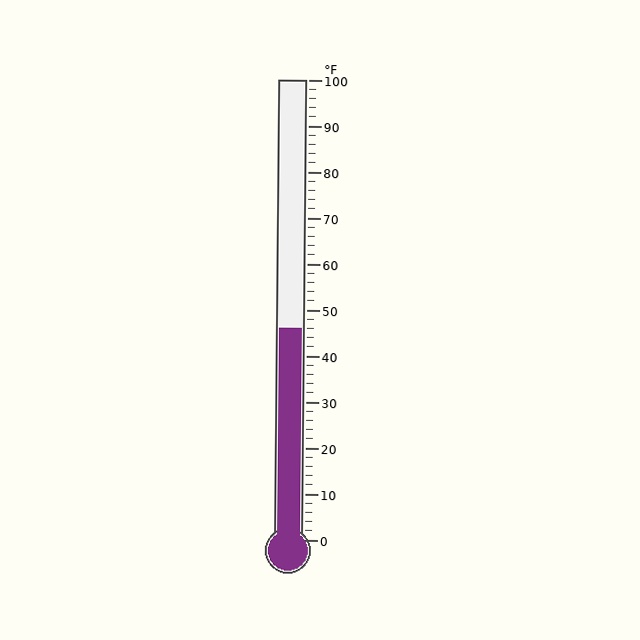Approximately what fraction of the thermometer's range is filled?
The thermometer is filled to approximately 45% of its range.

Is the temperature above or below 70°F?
The temperature is below 70°F.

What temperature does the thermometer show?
The thermometer shows approximately 46°F.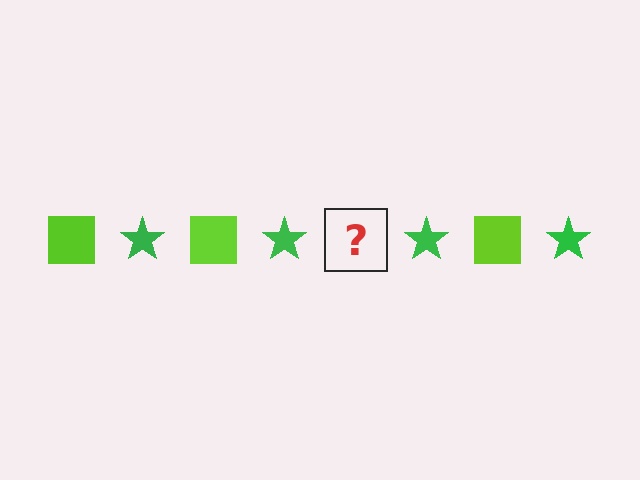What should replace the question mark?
The question mark should be replaced with a lime square.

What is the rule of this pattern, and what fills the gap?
The rule is that the pattern alternates between lime square and green star. The gap should be filled with a lime square.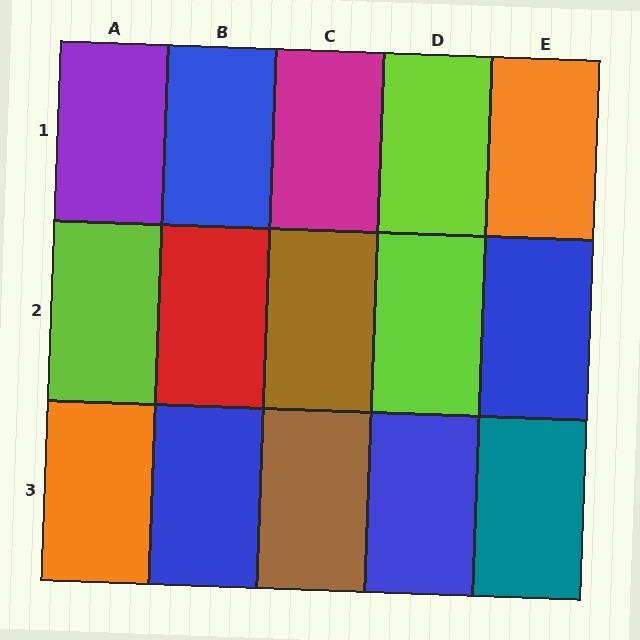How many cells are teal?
1 cell is teal.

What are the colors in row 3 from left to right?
Orange, blue, brown, blue, teal.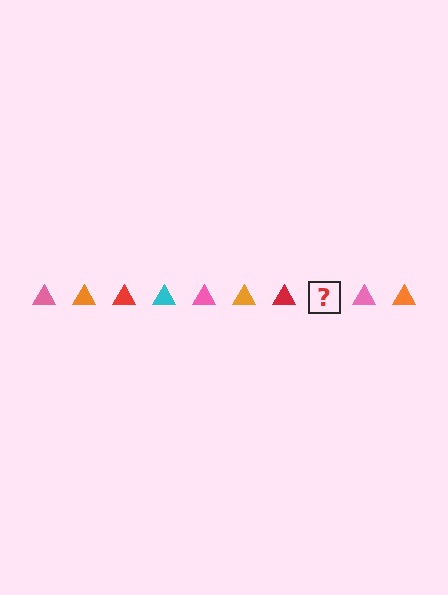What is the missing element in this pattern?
The missing element is a cyan triangle.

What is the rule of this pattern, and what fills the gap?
The rule is that the pattern cycles through pink, orange, red, cyan triangles. The gap should be filled with a cyan triangle.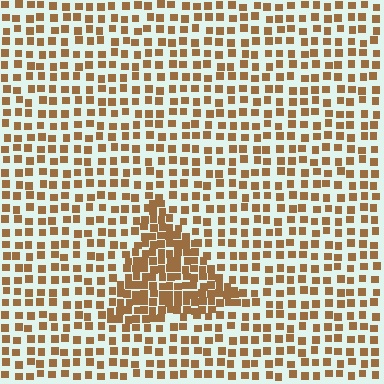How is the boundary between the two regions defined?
The boundary is defined by a change in element density (approximately 2.1x ratio). All elements are the same color, size, and shape.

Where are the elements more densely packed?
The elements are more densely packed inside the triangle boundary.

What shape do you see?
I see a triangle.